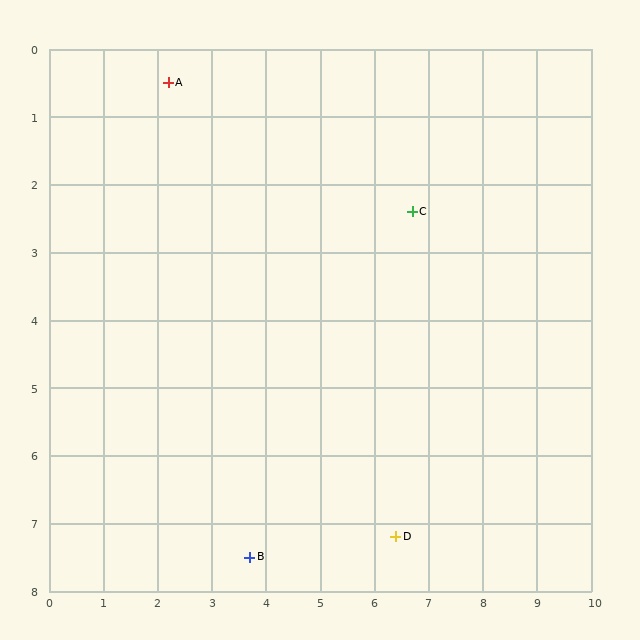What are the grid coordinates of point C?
Point C is at approximately (6.7, 2.4).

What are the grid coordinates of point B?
Point B is at approximately (3.7, 7.5).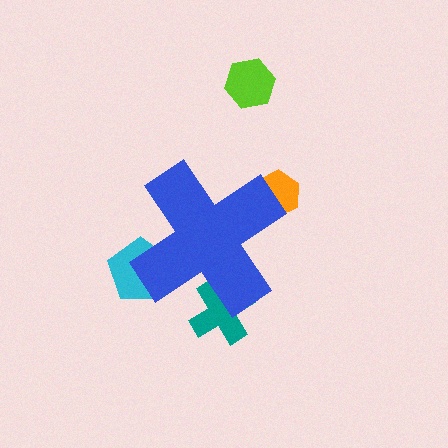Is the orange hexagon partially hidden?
Yes, the orange hexagon is partially hidden behind the blue cross.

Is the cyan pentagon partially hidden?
Yes, the cyan pentagon is partially hidden behind the blue cross.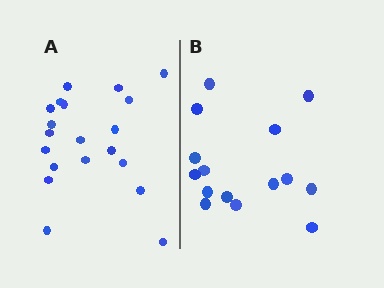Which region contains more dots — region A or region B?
Region A (the left region) has more dots.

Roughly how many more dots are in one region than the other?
Region A has about 5 more dots than region B.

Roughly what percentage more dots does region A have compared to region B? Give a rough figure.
About 35% more.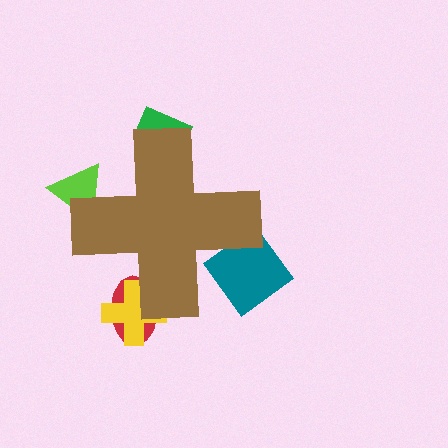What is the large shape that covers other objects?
A brown cross.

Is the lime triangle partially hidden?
Yes, the lime triangle is partially hidden behind the brown cross.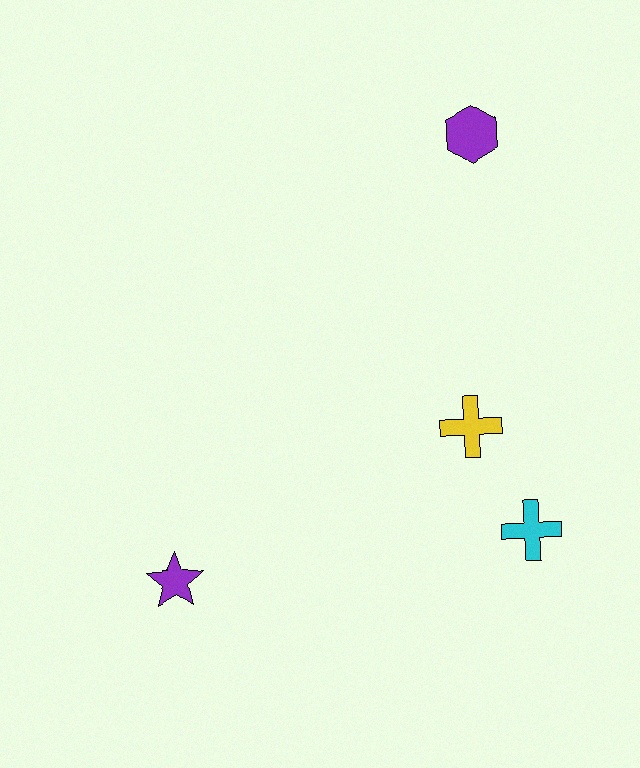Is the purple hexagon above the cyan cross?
Yes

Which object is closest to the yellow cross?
The cyan cross is closest to the yellow cross.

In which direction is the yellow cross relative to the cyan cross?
The yellow cross is above the cyan cross.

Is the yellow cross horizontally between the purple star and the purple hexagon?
Yes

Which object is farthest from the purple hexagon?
The purple star is farthest from the purple hexagon.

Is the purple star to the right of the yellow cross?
No